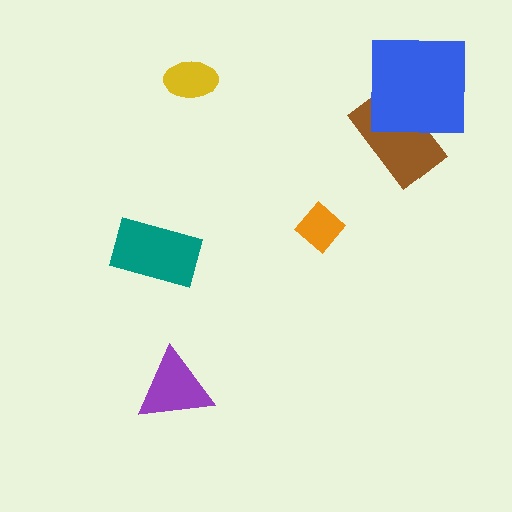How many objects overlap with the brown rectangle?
1 object overlaps with the brown rectangle.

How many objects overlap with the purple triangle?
0 objects overlap with the purple triangle.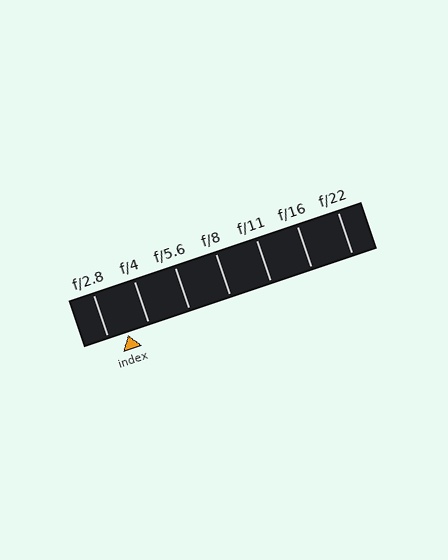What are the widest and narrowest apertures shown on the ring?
The widest aperture shown is f/2.8 and the narrowest is f/22.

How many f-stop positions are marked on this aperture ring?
There are 7 f-stop positions marked.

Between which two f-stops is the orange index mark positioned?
The index mark is between f/2.8 and f/4.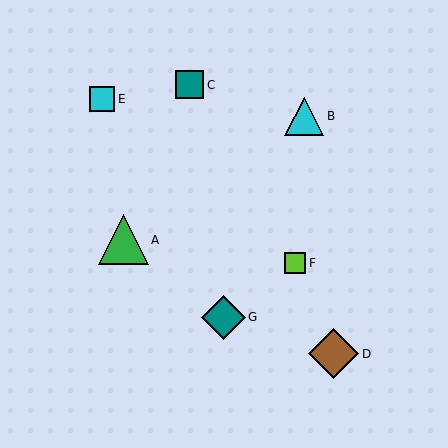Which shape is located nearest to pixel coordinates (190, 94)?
The teal square (labeled C) at (189, 85) is nearest to that location.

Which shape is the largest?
The green triangle (labeled A) is the largest.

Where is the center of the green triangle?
The center of the green triangle is at (123, 240).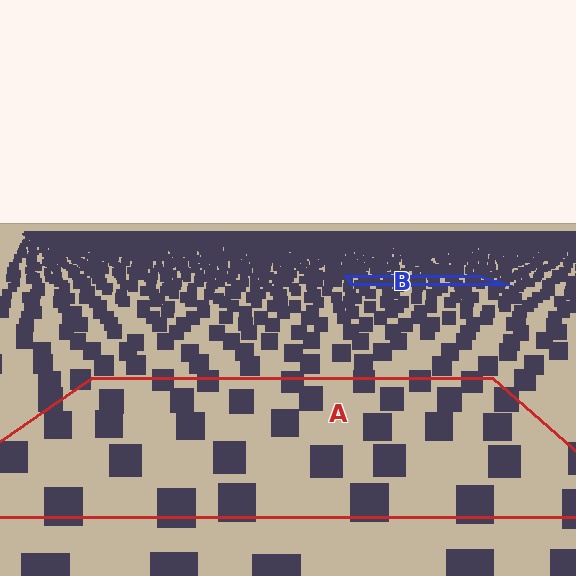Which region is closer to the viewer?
Region A is closer. The texture elements there are larger and more spread out.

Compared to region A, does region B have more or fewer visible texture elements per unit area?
Region B has more texture elements per unit area — they are packed more densely because it is farther away.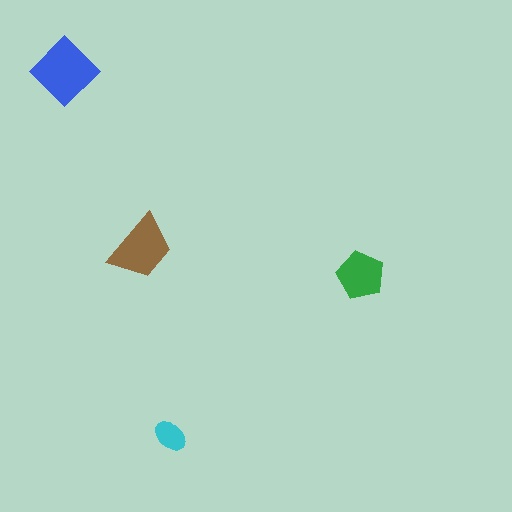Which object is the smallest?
The cyan ellipse.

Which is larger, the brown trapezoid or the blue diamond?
The blue diamond.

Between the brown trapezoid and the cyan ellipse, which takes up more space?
The brown trapezoid.